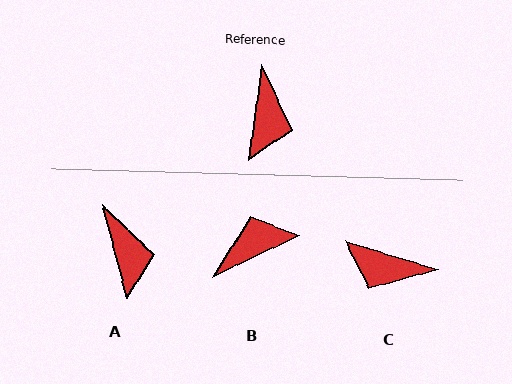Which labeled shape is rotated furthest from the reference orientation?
B, about 123 degrees away.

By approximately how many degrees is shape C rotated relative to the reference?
Approximately 99 degrees clockwise.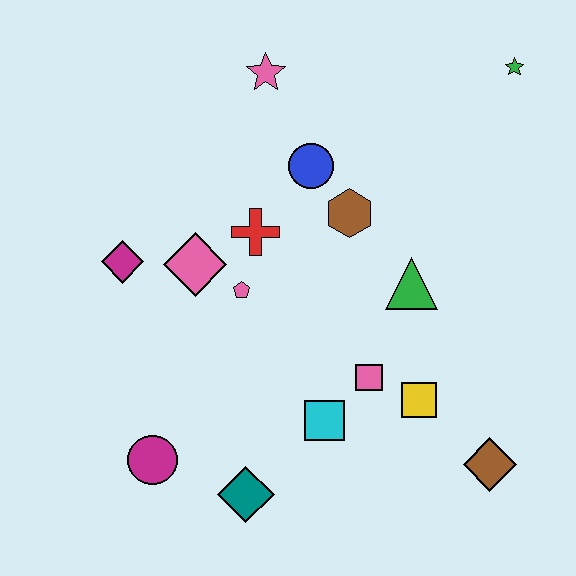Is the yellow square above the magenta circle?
Yes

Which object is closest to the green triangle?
The brown hexagon is closest to the green triangle.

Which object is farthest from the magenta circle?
The green star is farthest from the magenta circle.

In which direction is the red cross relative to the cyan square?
The red cross is above the cyan square.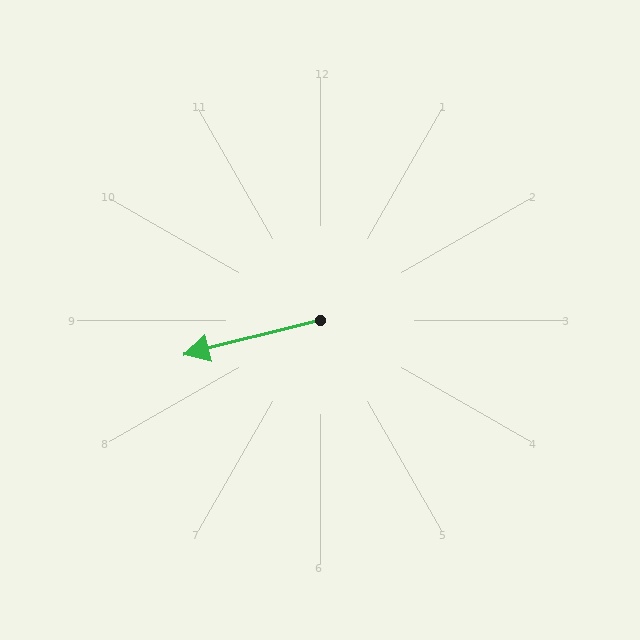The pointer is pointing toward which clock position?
Roughly 9 o'clock.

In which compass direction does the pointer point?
West.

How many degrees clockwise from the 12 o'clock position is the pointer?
Approximately 256 degrees.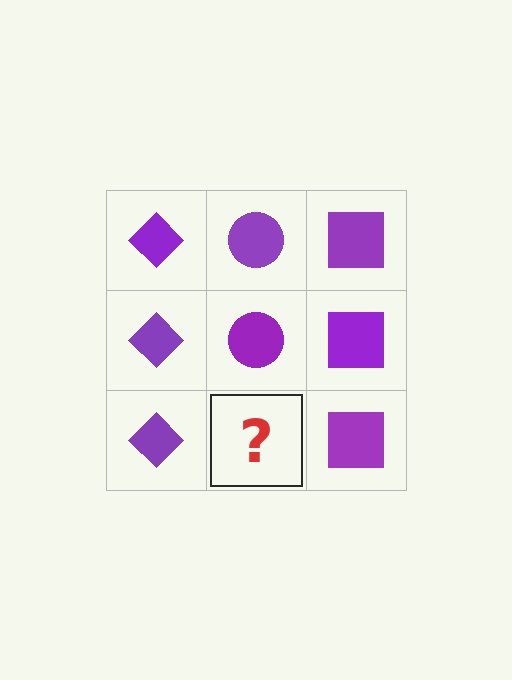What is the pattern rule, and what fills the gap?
The rule is that each column has a consistent shape. The gap should be filled with a purple circle.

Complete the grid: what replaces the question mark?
The question mark should be replaced with a purple circle.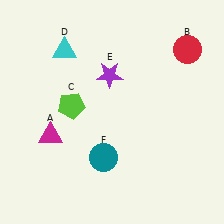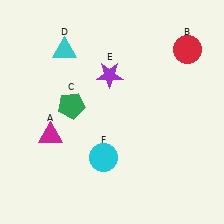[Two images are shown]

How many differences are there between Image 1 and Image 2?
There are 2 differences between the two images.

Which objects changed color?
C changed from lime to green. F changed from teal to cyan.